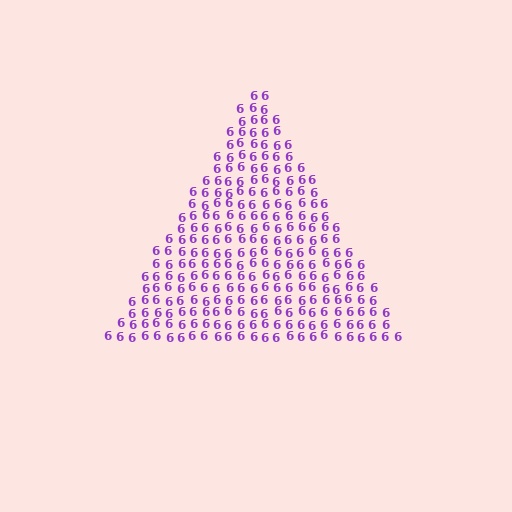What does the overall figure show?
The overall figure shows a triangle.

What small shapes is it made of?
It is made of small digit 6's.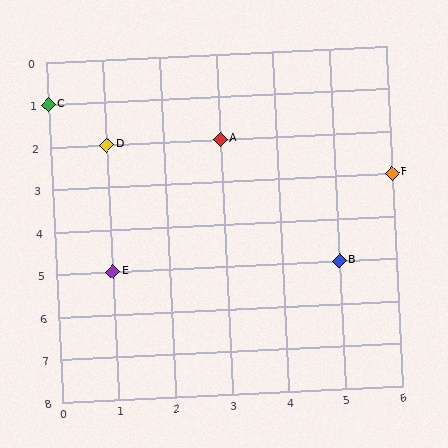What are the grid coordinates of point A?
Point A is at grid coordinates (3, 2).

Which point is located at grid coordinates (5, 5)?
Point B is at (5, 5).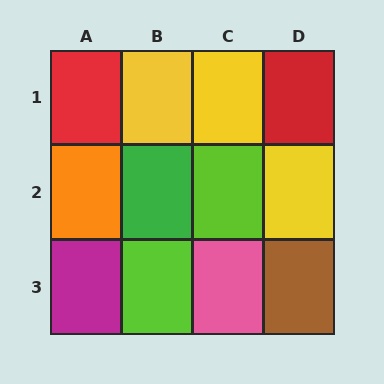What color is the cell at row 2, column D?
Yellow.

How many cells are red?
2 cells are red.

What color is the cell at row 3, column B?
Lime.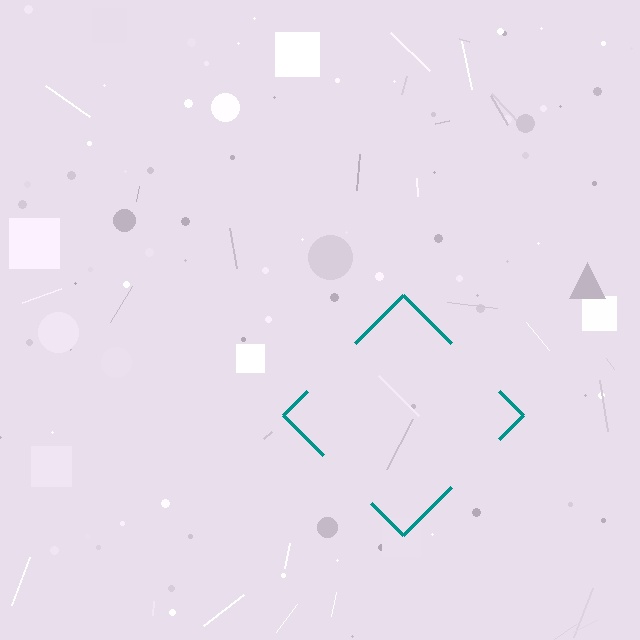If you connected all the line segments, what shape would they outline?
They would outline a diamond.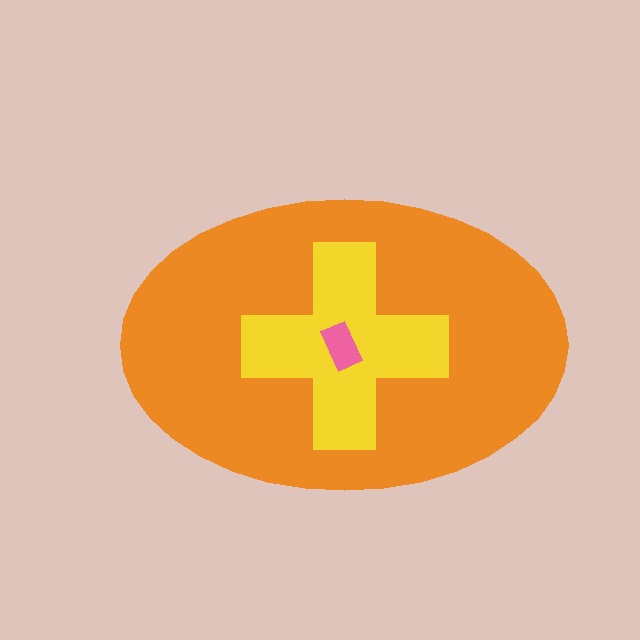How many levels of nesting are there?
3.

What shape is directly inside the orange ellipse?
The yellow cross.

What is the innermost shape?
The pink rectangle.